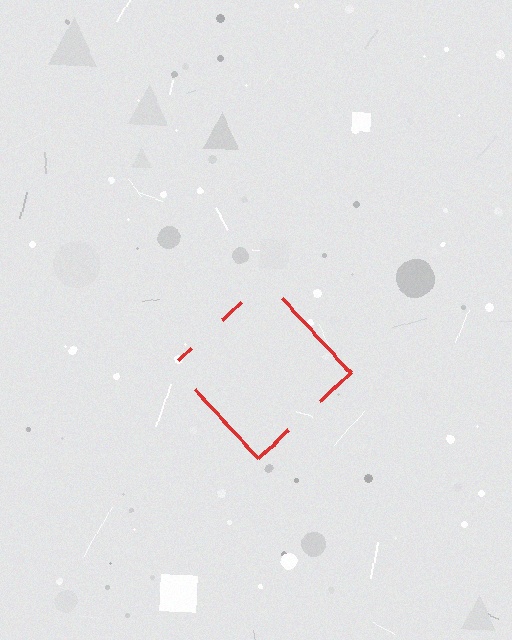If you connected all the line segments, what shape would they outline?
They would outline a diamond.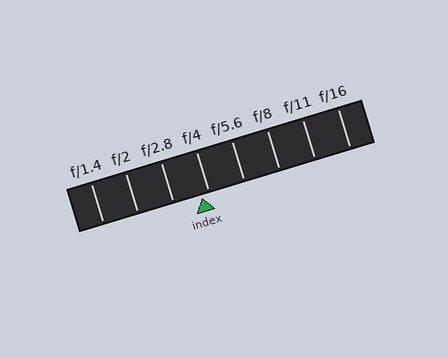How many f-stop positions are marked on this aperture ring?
There are 8 f-stop positions marked.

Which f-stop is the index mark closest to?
The index mark is closest to f/4.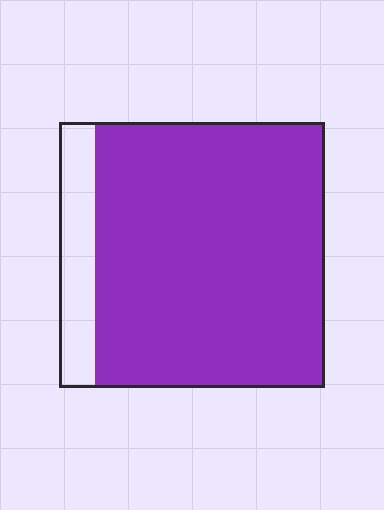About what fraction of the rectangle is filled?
About seven eighths (7/8).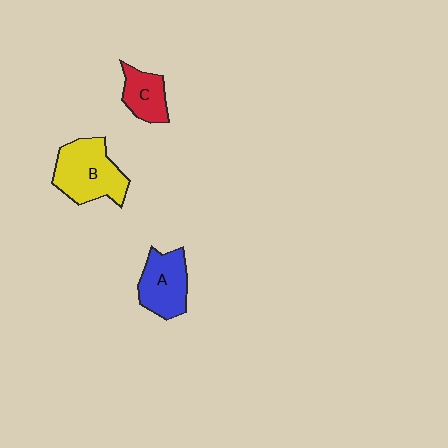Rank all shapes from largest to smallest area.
From largest to smallest: B (yellow), A (blue), C (red).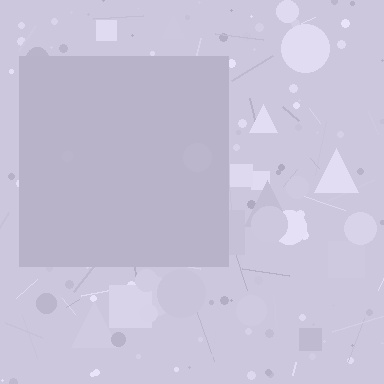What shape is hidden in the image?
A square is hidden in the image.